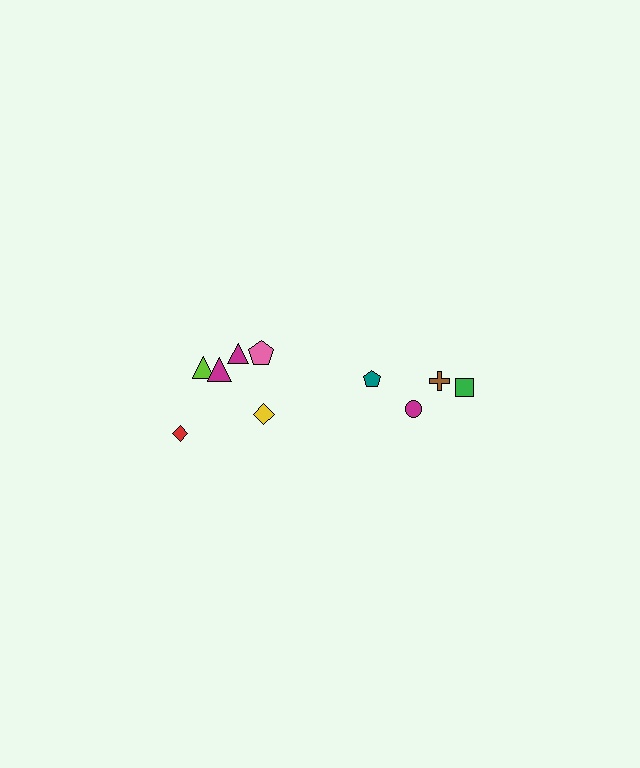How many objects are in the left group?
There are 6 objects.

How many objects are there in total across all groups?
There are 10 objects.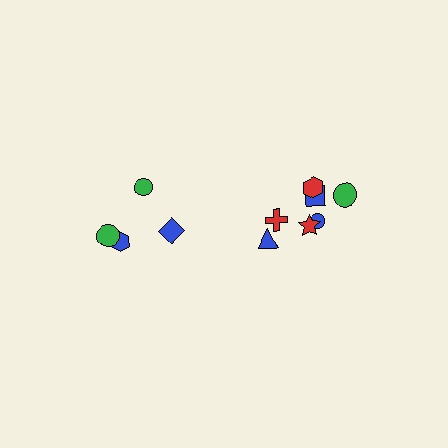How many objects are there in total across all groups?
There are 11 objects.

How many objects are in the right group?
There are 7 objects.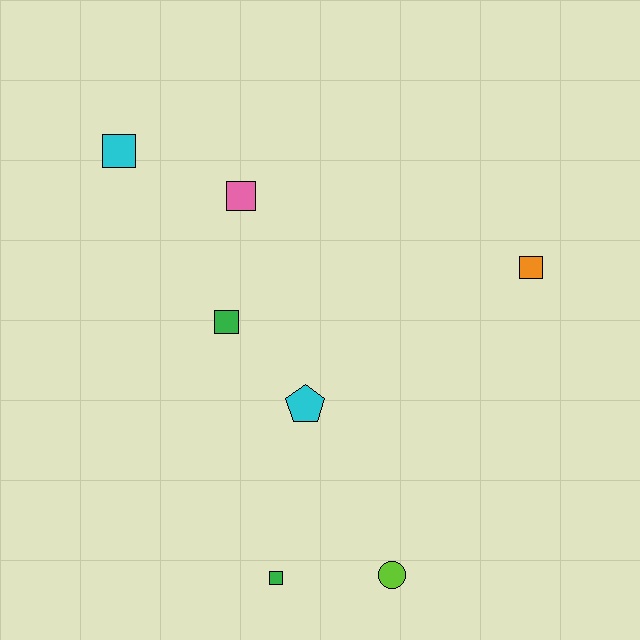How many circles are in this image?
There is 1 circle.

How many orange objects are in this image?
There is 1 orange object.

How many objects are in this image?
There are 7 objects.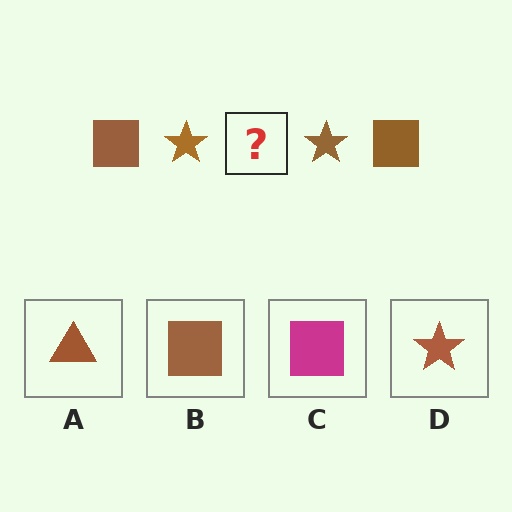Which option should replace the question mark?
Option B.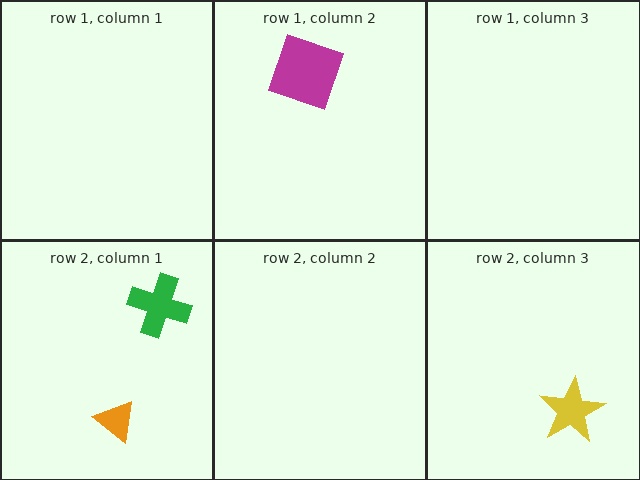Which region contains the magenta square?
The row 1, column 2 region.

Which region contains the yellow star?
The row 2, column 3 region.